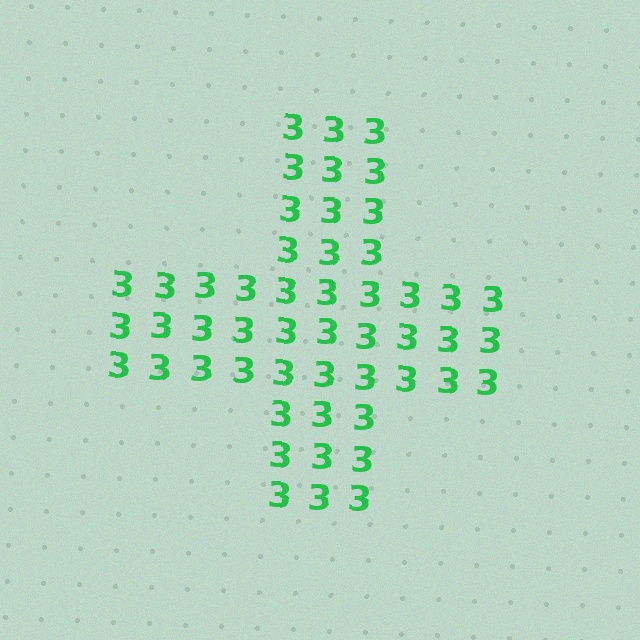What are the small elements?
The small elements are digit 3's.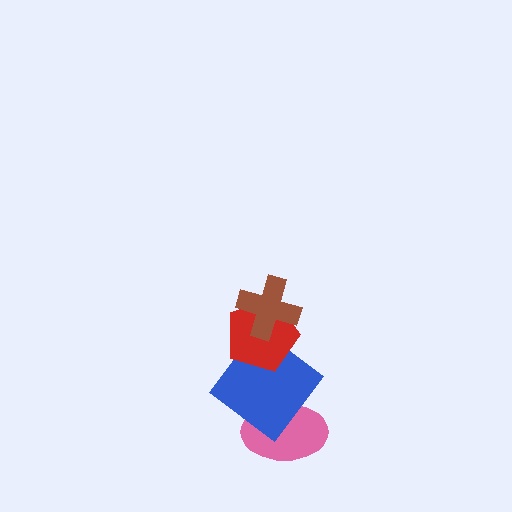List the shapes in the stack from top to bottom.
From top to bottom: the brown cross, the red pentagon, the blue diamond, the pink ellipse.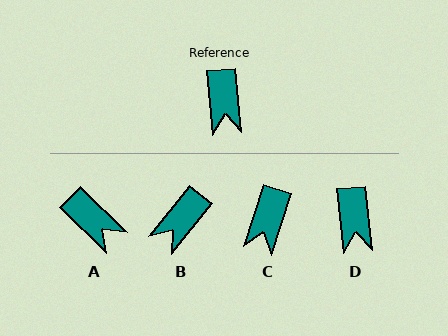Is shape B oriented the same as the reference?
No, it is off by about 44 degrees.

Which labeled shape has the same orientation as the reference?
D.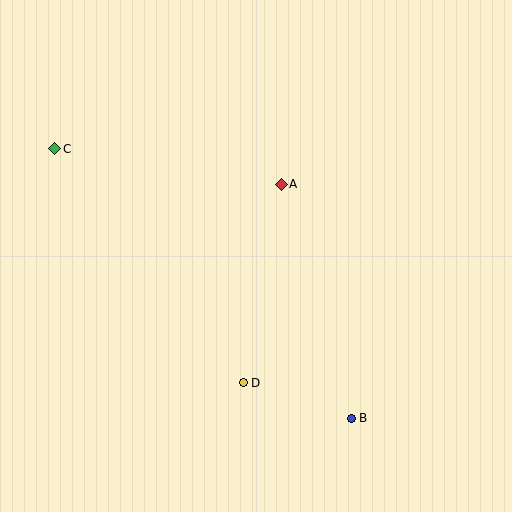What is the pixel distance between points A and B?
The distance between A and B is 244 pixels.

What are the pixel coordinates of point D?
Point D is at (243, 383).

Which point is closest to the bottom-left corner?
Point D is closest to the bottom-left corner.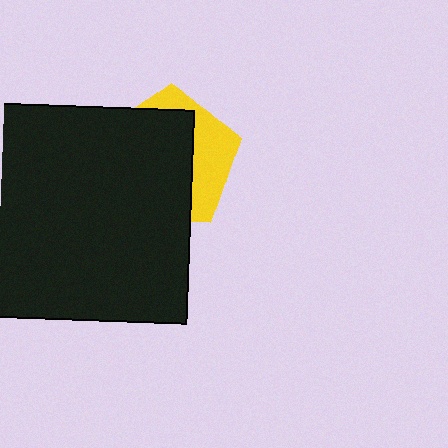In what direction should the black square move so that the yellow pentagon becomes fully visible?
The black square should move toward the lower-left. That is the shortest direction to clear the overlap and leave the yellow pentagon fully visible.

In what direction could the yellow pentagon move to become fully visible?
The yellow pentagon could move toward the upper-right. That would shift it out from behind the black square entirely.